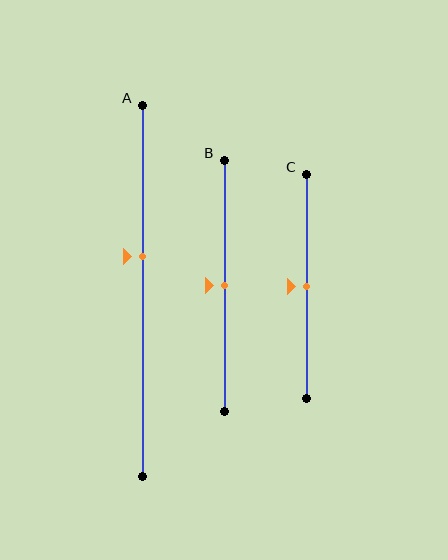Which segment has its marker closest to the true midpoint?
Segment B has its marker closest to the true midpoint.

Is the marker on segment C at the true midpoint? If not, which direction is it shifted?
Yes, the marker on segment C is at the true midpoint.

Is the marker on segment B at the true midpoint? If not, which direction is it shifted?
Yes, the marker on segment B is at the true midpoint.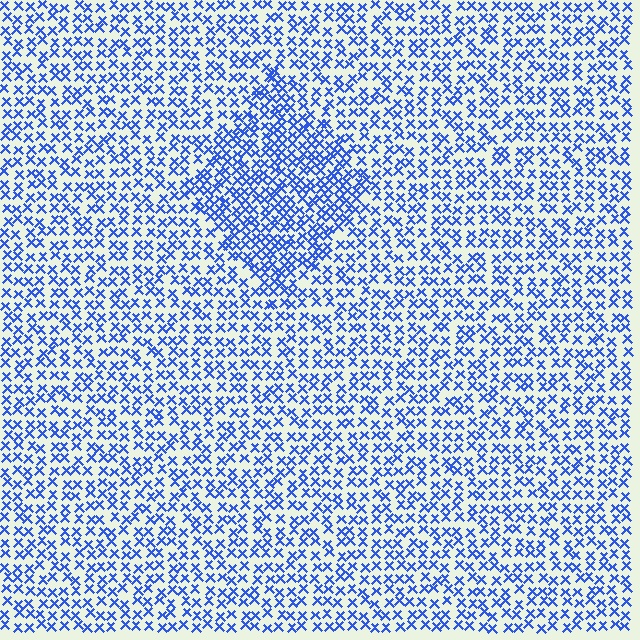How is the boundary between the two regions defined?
The boundary is defined by a change in element density (approximately 1.7x ratio). All elements are the same color, size, and shape.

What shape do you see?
I see a diamond.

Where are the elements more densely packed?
The elements are more densely packed inside the diamond boundary.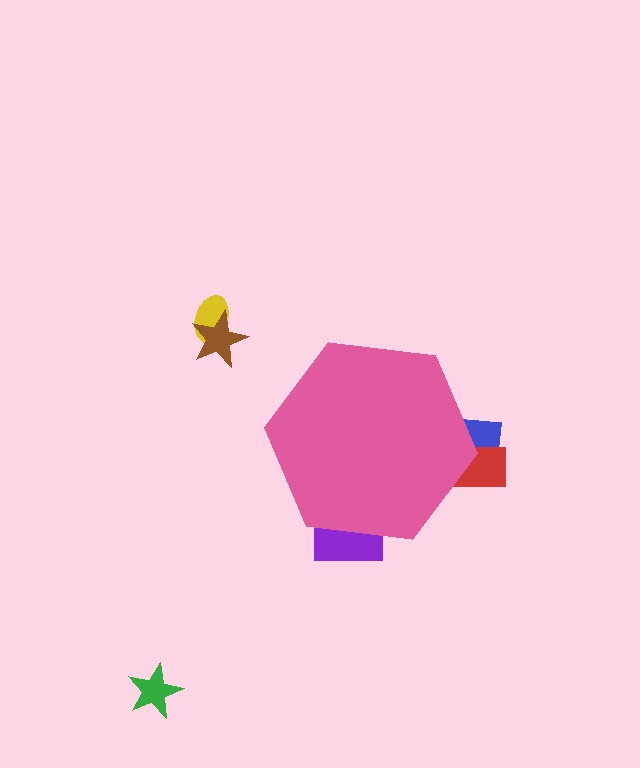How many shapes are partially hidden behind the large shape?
3 shapes are partially hidden.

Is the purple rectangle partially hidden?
Yes, the purple rectangle is partially hidden behind the pink hexagon.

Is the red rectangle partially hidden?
Yes, the red rectangle is partially hidden behind the pink hexagon.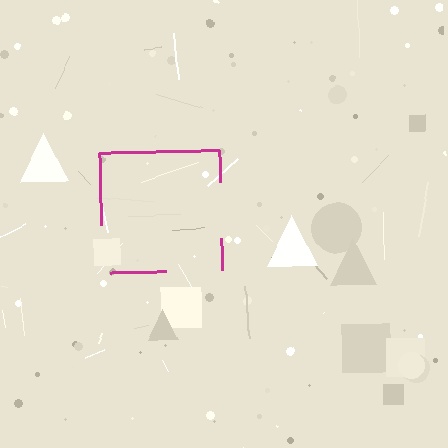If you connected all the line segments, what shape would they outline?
They would outline a square.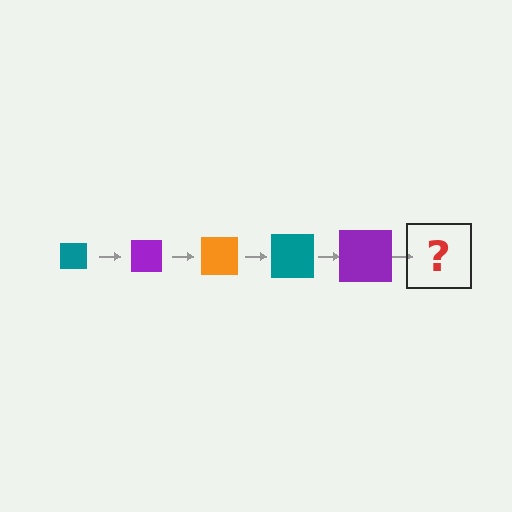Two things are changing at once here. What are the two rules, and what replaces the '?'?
The two rules are that the square grows larger each step and the color cycles through teal, purple, and orange. The '?' should be an orange square, larger than the previous one.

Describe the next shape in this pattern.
It should be an orange square, larger than the previous one.